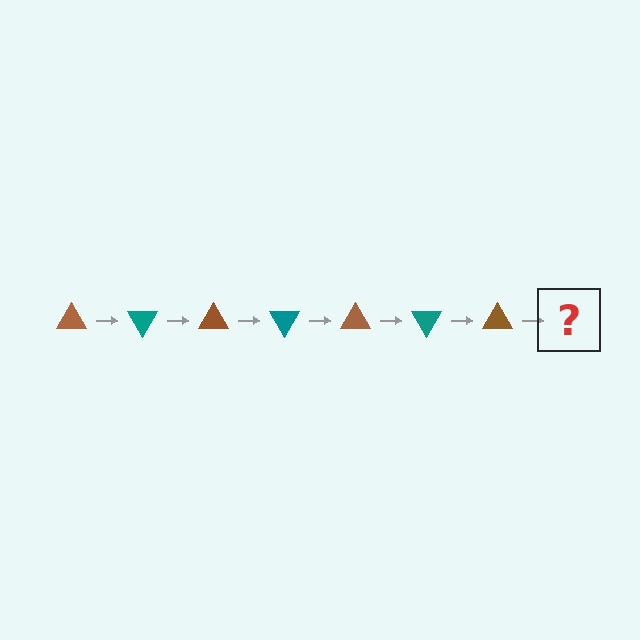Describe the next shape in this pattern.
It should be a teal triangle, rotated 420 degrees from the start.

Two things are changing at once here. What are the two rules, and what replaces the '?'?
The two rules are that it rotates 60 degrees each step and the color cycles through brown and teal. The '?' should be a teal triangle, rotated 420 degrees from the start.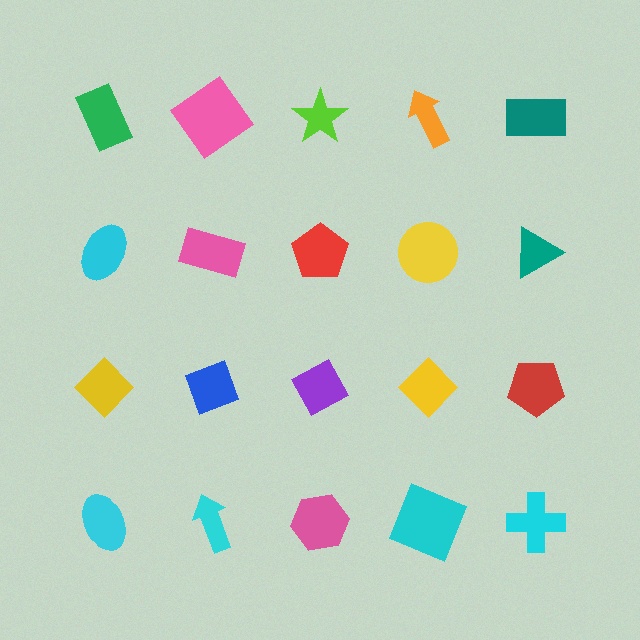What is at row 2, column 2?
A pink rectangle.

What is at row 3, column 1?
A yellow diamond.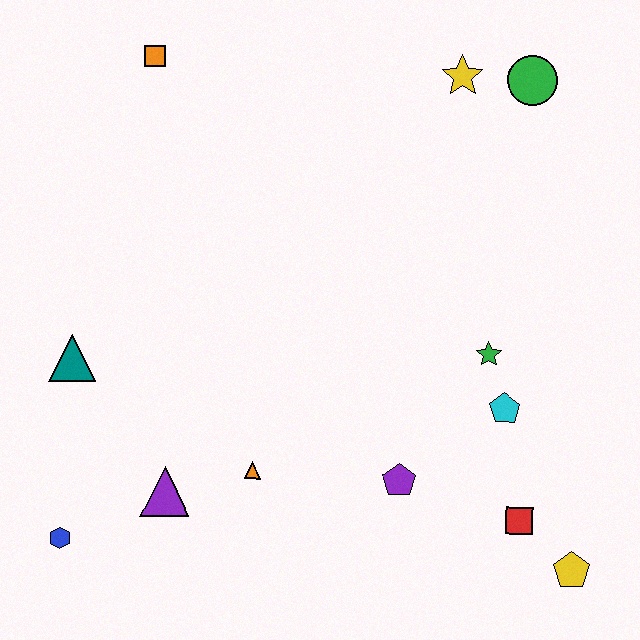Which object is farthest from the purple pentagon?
The orange square is farthest from the purple pentagon.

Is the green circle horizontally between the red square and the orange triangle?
No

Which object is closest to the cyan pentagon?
The green star is closest to the cyan pentagon.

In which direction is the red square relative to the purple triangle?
The red square is to the right of the purple triangle.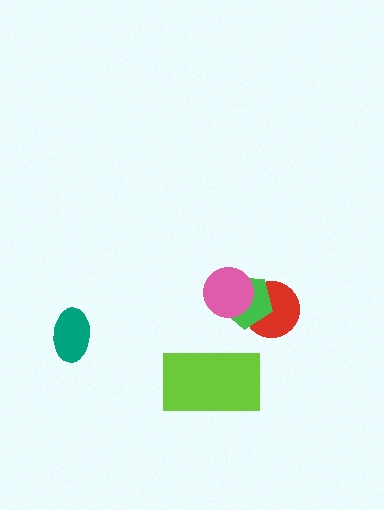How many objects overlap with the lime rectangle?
0 objects overlap with the lime rectangle.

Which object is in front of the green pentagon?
The pink circle is in front of the green pentagon.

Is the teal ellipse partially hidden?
No, no other shape covers it.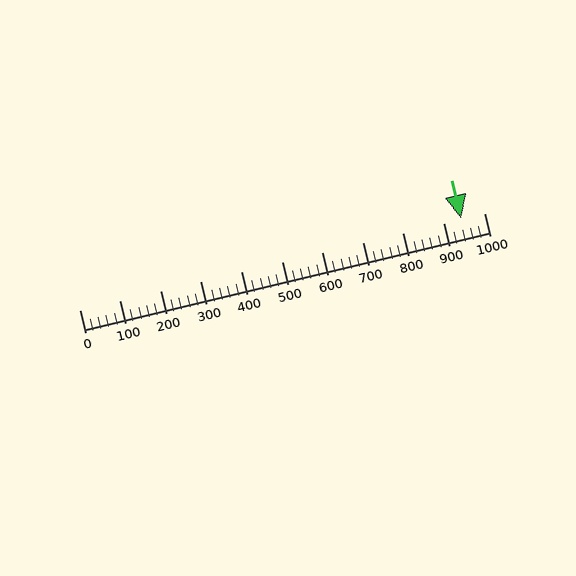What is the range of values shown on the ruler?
The ruler shows values from 0 to 1000.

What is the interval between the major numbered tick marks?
The major tick marks are spaced 100 units apart.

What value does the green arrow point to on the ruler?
The green arrow points to approximately 943.